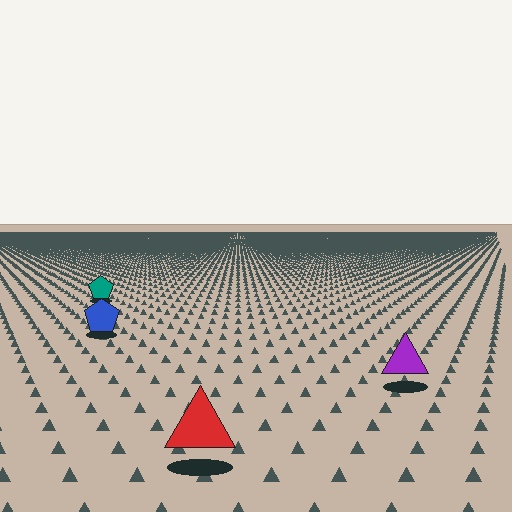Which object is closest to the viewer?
The red triangle is closest. The texture marks near it are larger and more spread out.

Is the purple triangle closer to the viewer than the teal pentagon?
Yes. The purple triangle is closer — you can tell from the texture gradient: the ground texture is coarser near it.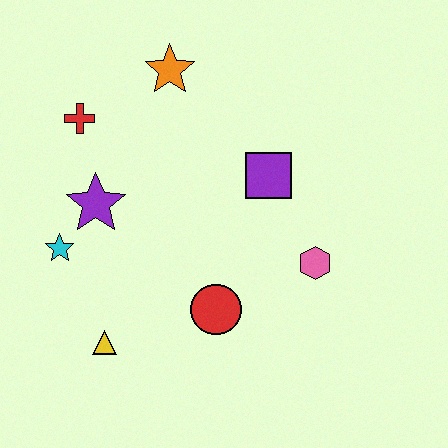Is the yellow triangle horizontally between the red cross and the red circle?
Yes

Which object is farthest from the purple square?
The yellow triangle is farthest from the purple square.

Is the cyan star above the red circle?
Yes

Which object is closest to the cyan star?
The purple star is closest to the cyan star.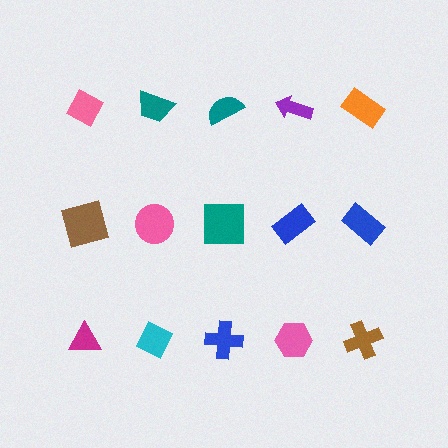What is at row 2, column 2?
A pink circle.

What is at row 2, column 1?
A brown square.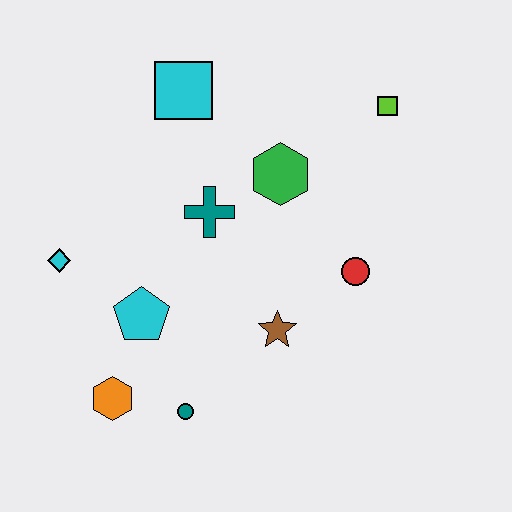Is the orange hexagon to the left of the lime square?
Yes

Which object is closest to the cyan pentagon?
The orange hexagon is closest to the cyan pentagon.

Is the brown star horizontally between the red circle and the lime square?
No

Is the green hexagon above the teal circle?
Yes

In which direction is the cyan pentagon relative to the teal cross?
The cyan pentagon is below the teal cross.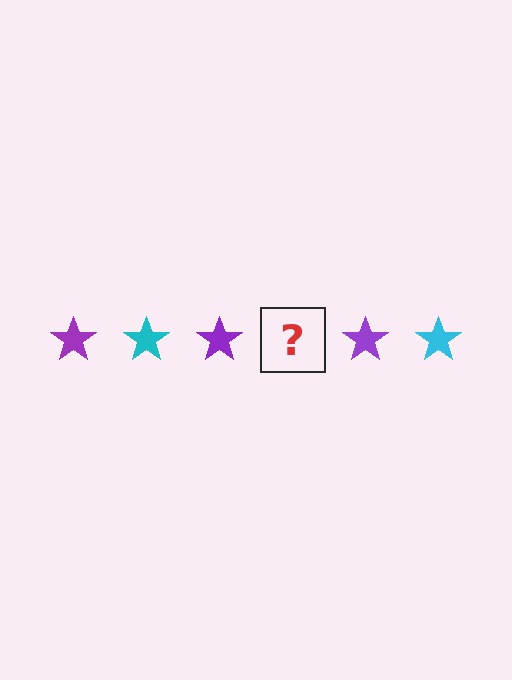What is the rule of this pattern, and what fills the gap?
The rule is that the pattern cycles through purple, cyan stars. The gap should be filled with a cyan star.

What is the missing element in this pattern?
The missing element is a cyan star.